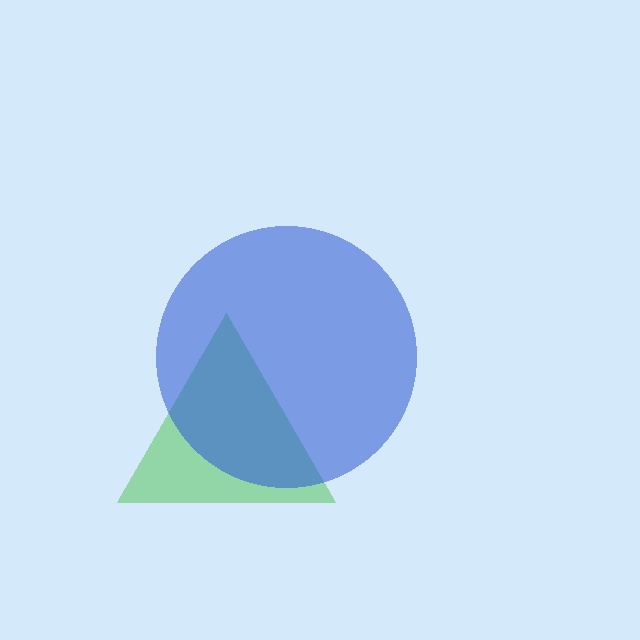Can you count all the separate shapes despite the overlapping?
Yes, there are 2 separate shapes.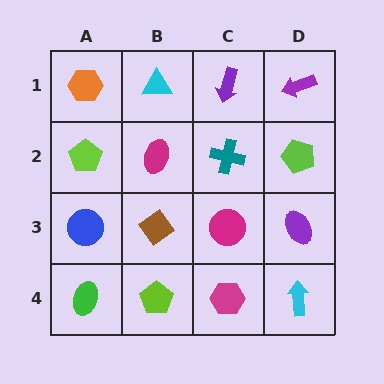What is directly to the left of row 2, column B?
A lime pentagon.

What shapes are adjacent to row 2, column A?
An orange hexagon (row 1, column A), a blue circle (row 3, column A), a magenta ellipse (row 2, column B).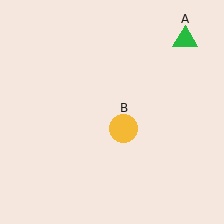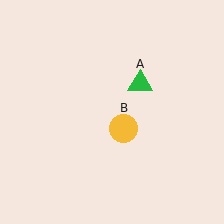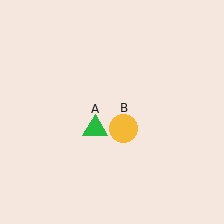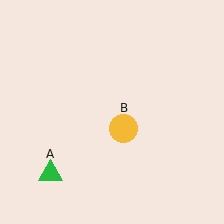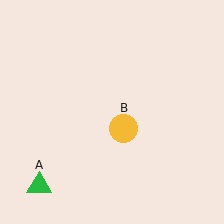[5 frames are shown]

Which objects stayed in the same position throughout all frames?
Yellow circle (object B) remained stationary.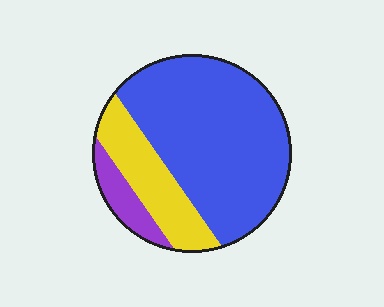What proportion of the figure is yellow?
Yellow covers roughly 20% of the figure.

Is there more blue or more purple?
Blue.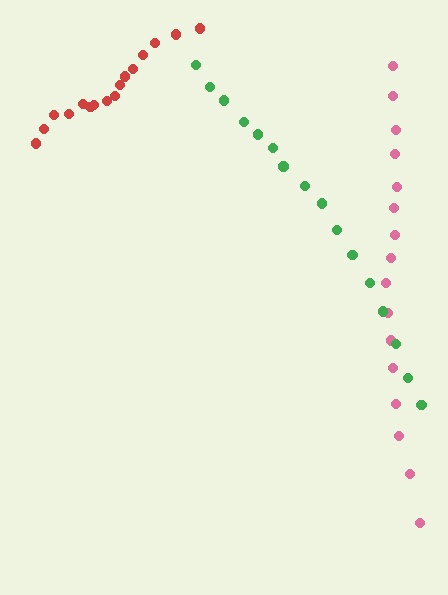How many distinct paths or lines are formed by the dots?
There are 3 distinct paths.